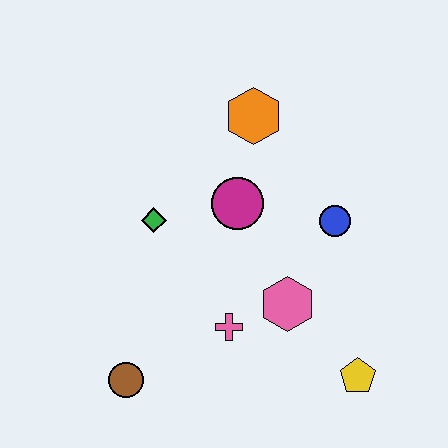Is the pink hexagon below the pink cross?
No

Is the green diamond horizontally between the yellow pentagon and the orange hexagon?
No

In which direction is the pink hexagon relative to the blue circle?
The pink hexagon is below the blue circle.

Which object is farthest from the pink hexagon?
The orange hexagon is farthest from the pink hexagon.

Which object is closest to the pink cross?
The pink hexagon is closest to the pink cross.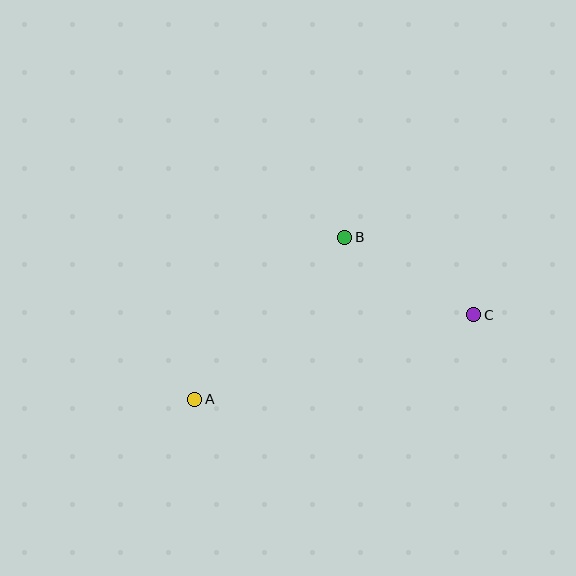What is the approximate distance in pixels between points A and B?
The distance between A and B is approximately 221 pixels.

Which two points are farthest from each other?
Points A and C are farthest from each other.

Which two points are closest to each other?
Points B and C are closest to each other.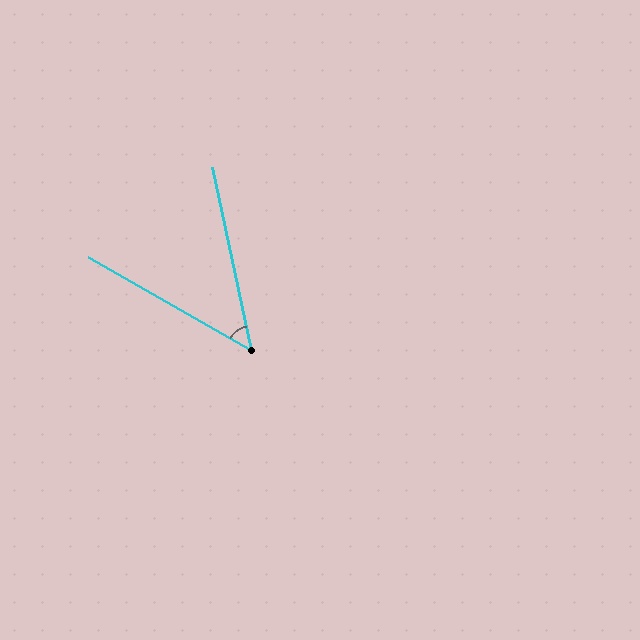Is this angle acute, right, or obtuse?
It is acute.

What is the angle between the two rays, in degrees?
Approximately 48 degrees.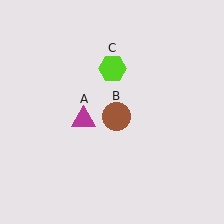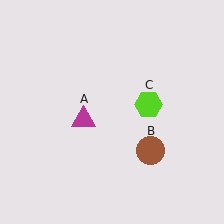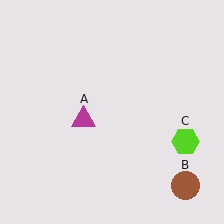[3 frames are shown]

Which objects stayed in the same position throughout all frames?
Magenta triangle (object A) remained stationary.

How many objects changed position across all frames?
2 objects changed position: brown circle (object B), lime hexagon (object C).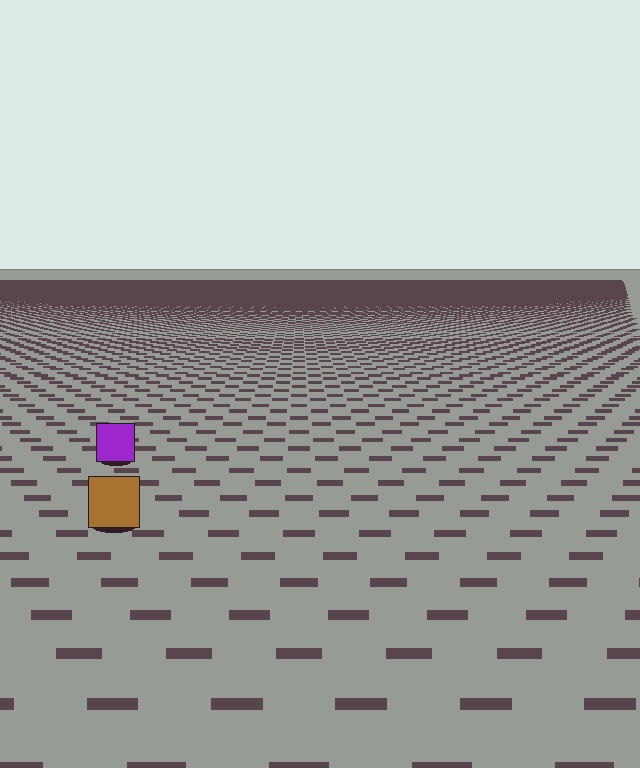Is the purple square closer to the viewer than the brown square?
No. The brown square is closer — you can tell from the texture gradient: the ground texture is coarser near it.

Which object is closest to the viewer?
The brown square is closest. The texture marks near it are larger and more spread out.